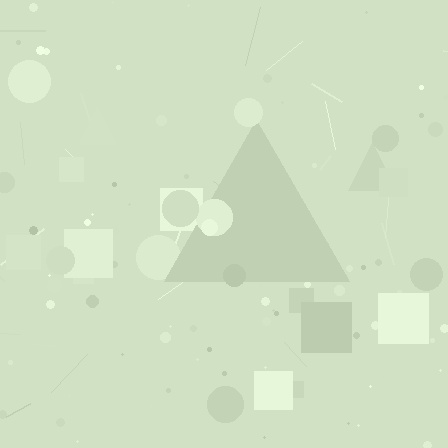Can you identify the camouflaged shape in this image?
The camouflaged shape is a triangle.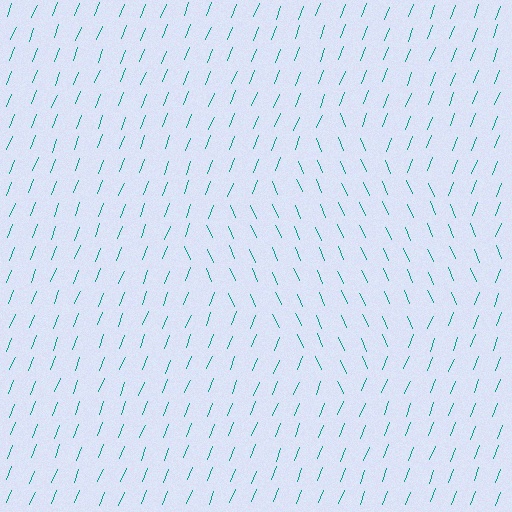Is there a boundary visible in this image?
Yes, there is a texture boundary formed by a change in line orientation.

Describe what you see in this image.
The image is filled with small teal line segments. A diamond region in the image has lines oriented differently from the surrounding lines, creating a visible texture boundary.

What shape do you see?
I see a diamond.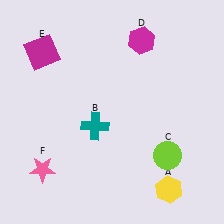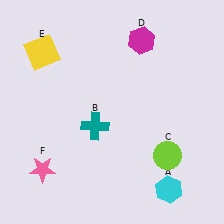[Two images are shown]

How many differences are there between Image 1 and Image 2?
There are 2 differences between the two images.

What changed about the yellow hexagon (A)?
In Image 1, A is yellow. In Image 2, it changed to cyan.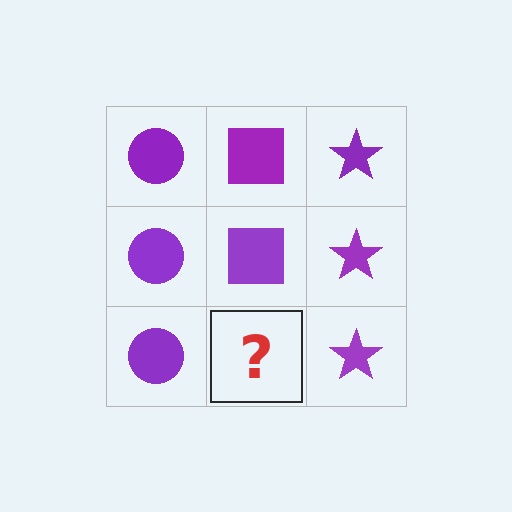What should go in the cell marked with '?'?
The missing cell should contain a purple square.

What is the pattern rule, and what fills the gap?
The rule is that each column has a consistent shape. The gap should be filled with a purple square.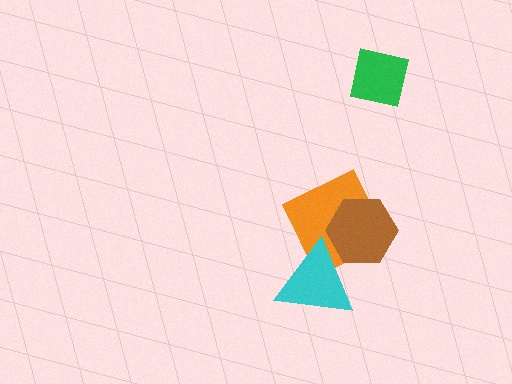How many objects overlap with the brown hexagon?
2 objects overlap with the brown hexagon.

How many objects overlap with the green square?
0 objects overlap with the green square.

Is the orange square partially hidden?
Yes, it is partially covered by another shape.